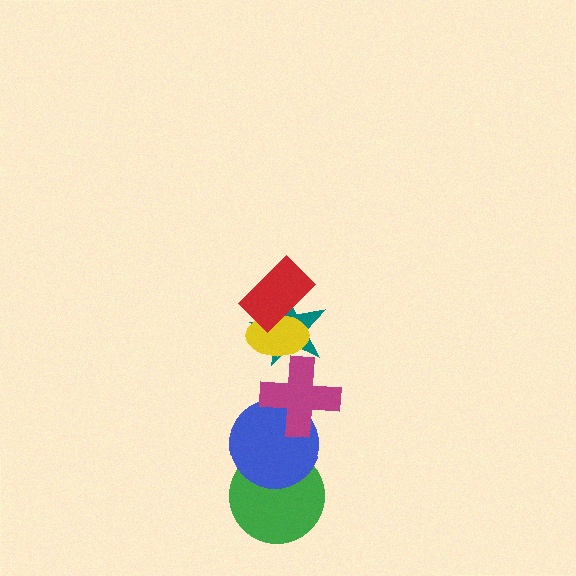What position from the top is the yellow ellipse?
The yellow ellipse is 2nd from the top.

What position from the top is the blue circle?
The blue circle is 5th from the top.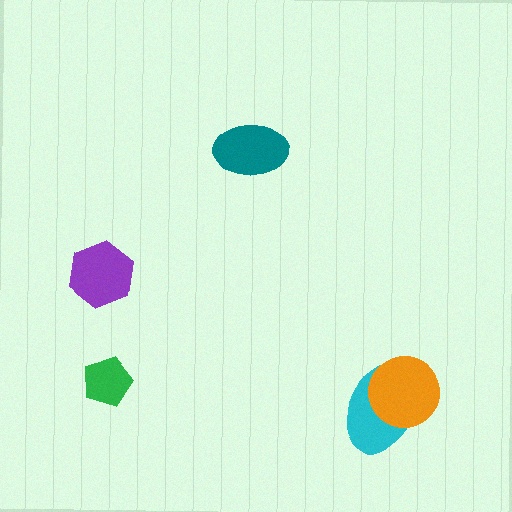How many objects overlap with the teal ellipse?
0 objects overlap with the teal ellipse.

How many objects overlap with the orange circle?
1 object overlaps with the orange circle.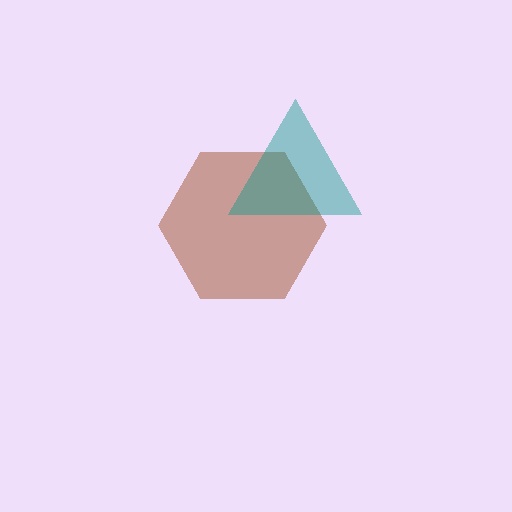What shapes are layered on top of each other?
The layered shapes are: a brown hexagon, a teal triangle.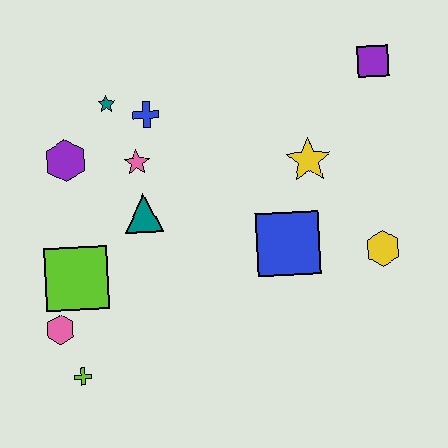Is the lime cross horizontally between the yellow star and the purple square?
No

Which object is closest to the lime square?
The pink hexagon is closest to the lime square.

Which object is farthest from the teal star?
The yellow hexagon is farthest from the teal star.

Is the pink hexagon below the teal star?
Yes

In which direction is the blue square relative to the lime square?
The blue square is to the right of the lime square.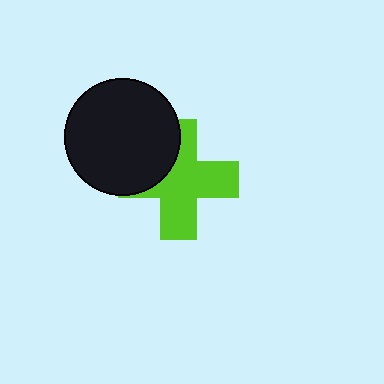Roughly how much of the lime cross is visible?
Most of it is visible (roughly 69%).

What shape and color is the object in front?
The object in front is a black circle.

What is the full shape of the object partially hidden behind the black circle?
The partially hidden object is a lime cross.